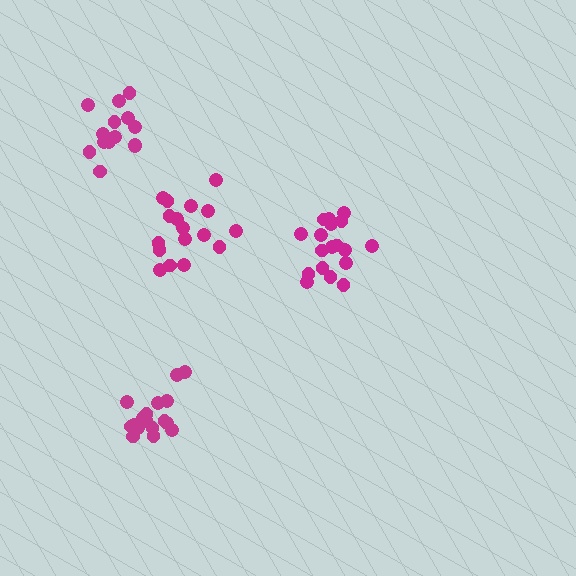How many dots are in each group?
Group 1: 14 dots, Group 2: 17 dots, Group 3: 18 dots, Group 4: 18 dots (67 total).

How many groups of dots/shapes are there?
There are 4 groups.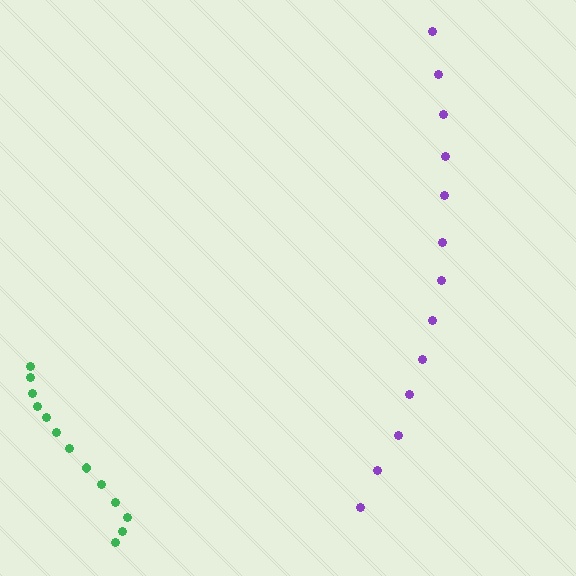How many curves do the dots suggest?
There are 2 distinct paths.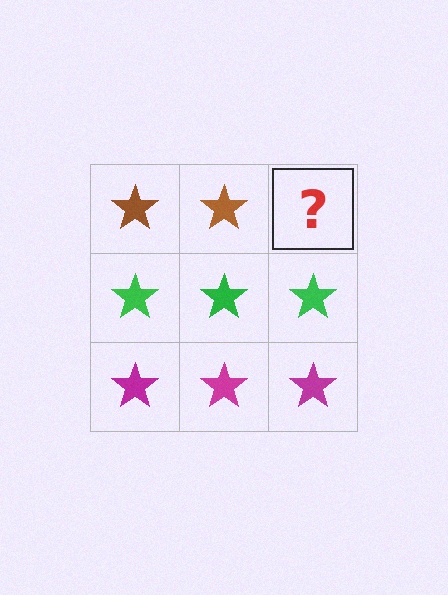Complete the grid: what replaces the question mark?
The question mark should be replaced with a brown star.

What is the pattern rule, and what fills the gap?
The rule is that each row has a consistent color. The gap should be filled with a brown star.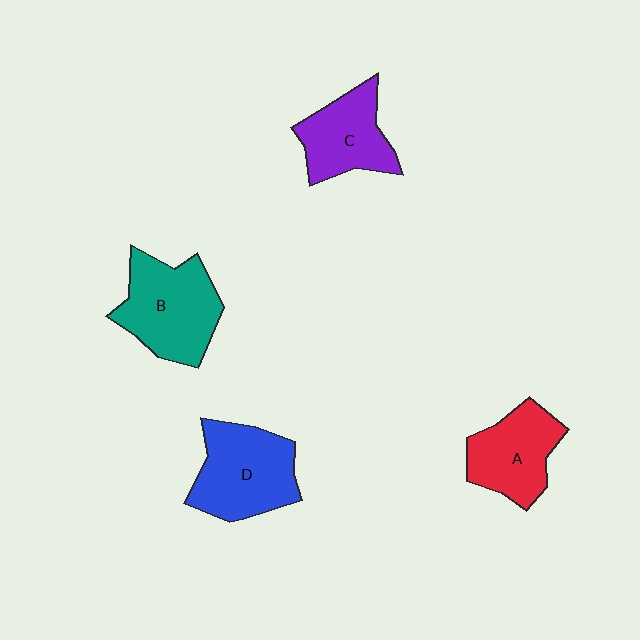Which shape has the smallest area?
Shape C (purple).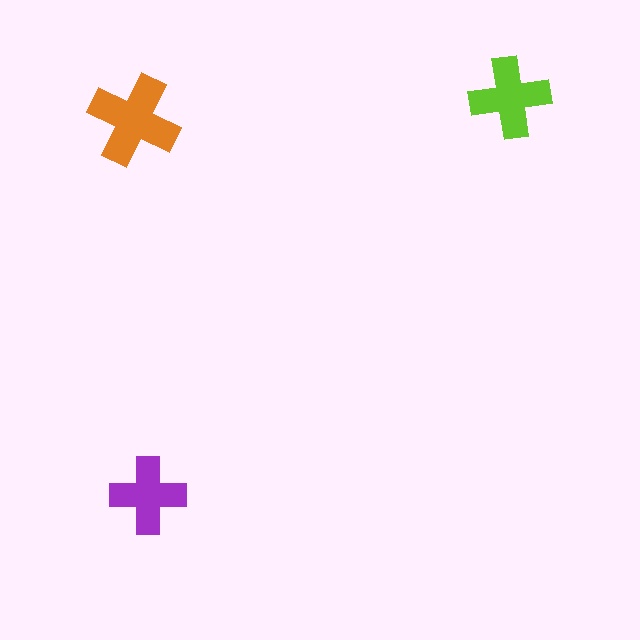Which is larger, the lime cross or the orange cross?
The orange one.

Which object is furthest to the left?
The orange cross is leftmost.